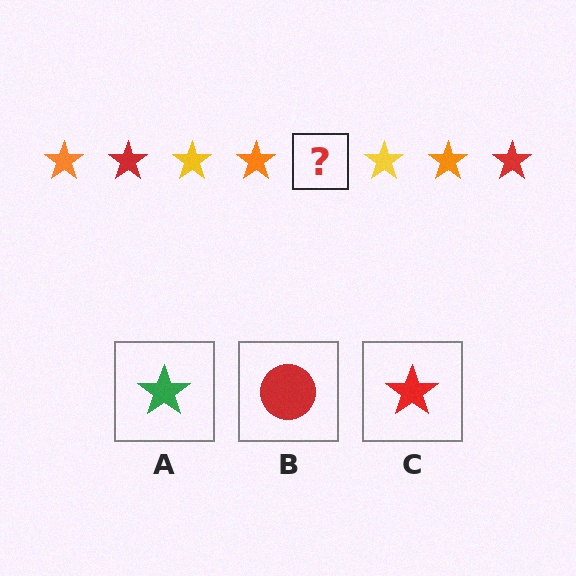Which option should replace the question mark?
Option C.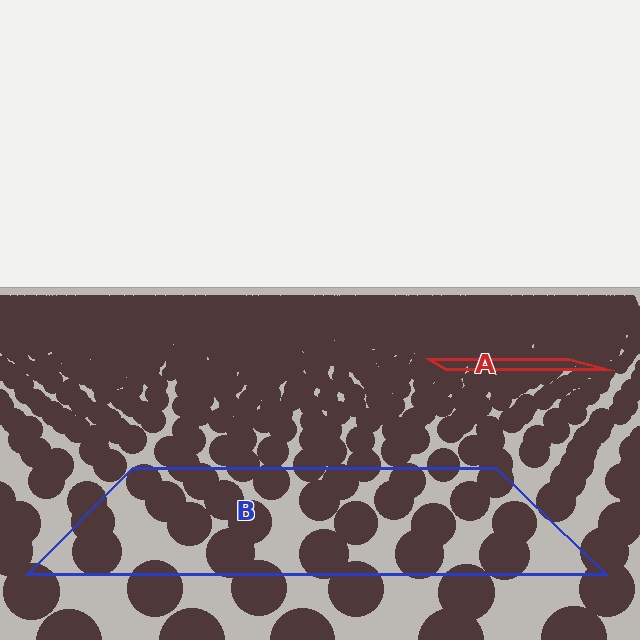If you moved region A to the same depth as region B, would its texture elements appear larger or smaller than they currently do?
They would appear larger. At a closer depth, the same texture elements are projected at a bigger on-screen size.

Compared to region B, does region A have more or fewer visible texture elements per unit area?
Region A has more texture elements per unit area — they are packed more densely because it is farther away.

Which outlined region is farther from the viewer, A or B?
Region A is farther from the viewer — the texture elements inside it appear smaller and more densely packed.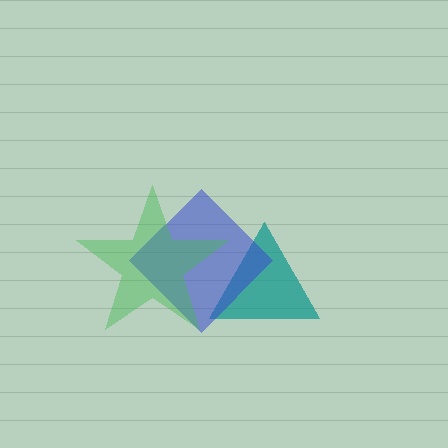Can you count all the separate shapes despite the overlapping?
Yes, there are 3 separate shapes.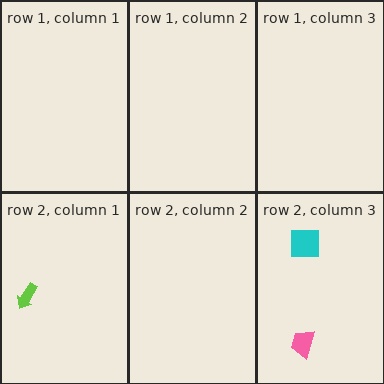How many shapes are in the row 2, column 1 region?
1.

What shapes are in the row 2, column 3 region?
The pink trapezoid, the cyan square.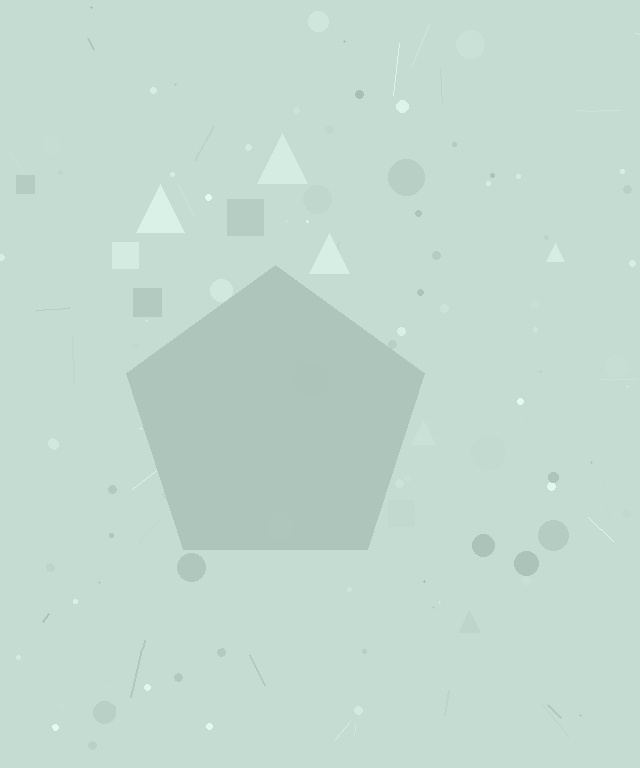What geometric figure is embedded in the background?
A pentagon is embedded in the background.